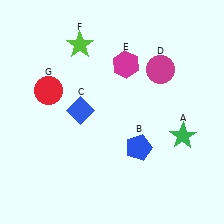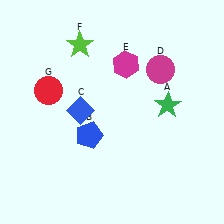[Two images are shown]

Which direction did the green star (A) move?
The green star (A) moved up.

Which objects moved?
The objects that moved are: the green star (A), the blue pentagon (B).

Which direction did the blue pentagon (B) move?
The blue pentagon (B) moved left.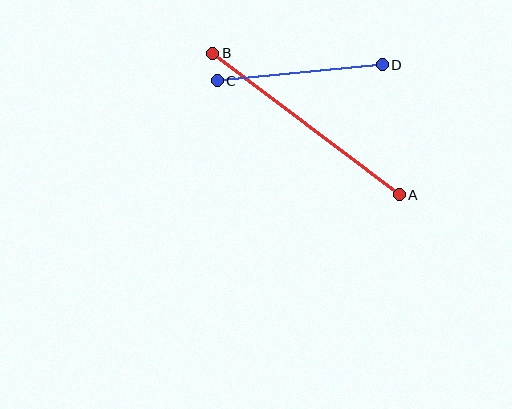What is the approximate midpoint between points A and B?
The midpoint is at approximately (306, 124) pixels.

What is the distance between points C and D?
The distance is approximately 166 pixels.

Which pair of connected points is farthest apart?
Points A and B are farthest apart.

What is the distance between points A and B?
The distance is approximately 234 pixels.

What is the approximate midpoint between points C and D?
The midpoint is at approximately (300, 73) pixels.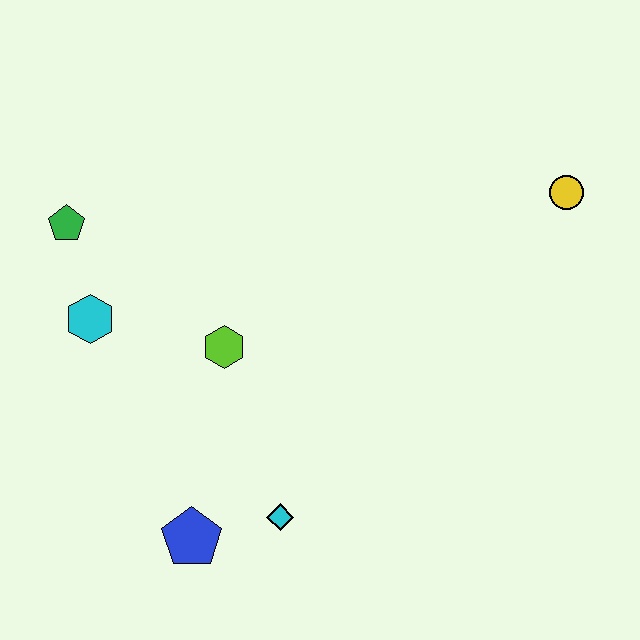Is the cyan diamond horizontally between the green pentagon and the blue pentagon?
No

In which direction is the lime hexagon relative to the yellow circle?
The lime hexagon is to the left of the yellow circle.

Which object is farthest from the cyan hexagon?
The yellow circle is farthest from the cyan hexagon.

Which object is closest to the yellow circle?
The lime hexagon is closest to the yellow circle.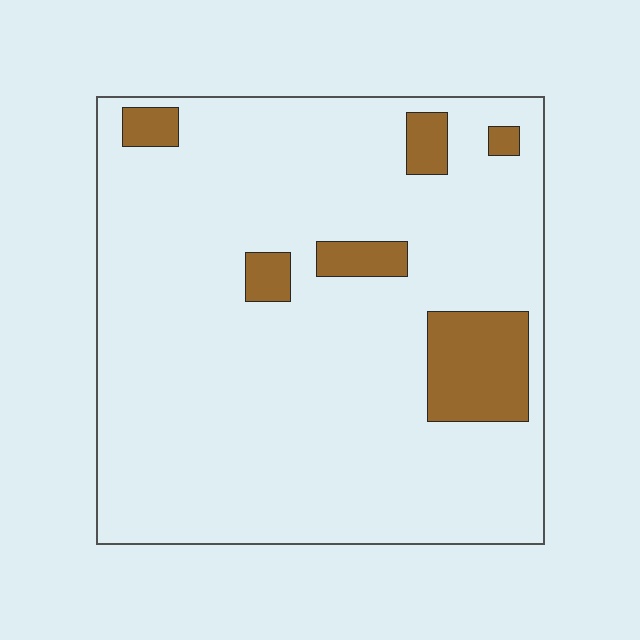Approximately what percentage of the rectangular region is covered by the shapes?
Approximately 10%.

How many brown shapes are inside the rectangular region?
6.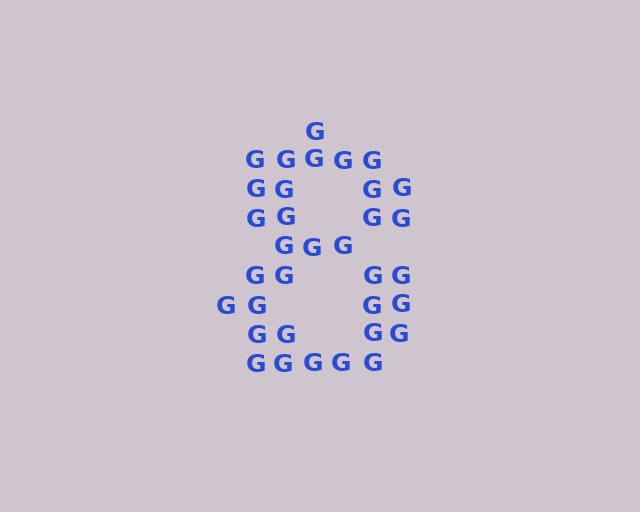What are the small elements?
The small elements are letter G's.